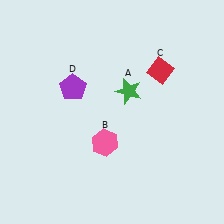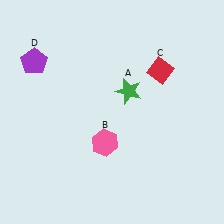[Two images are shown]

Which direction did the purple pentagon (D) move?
The purple pentagon (D) moved left.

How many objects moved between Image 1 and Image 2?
1 object moved between the two images.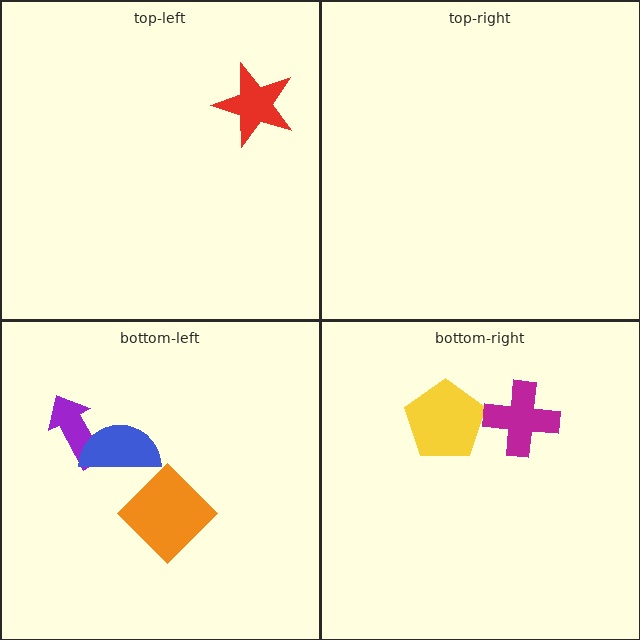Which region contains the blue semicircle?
The bottom-left region.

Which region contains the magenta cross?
The bottom-right region.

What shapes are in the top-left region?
The red star.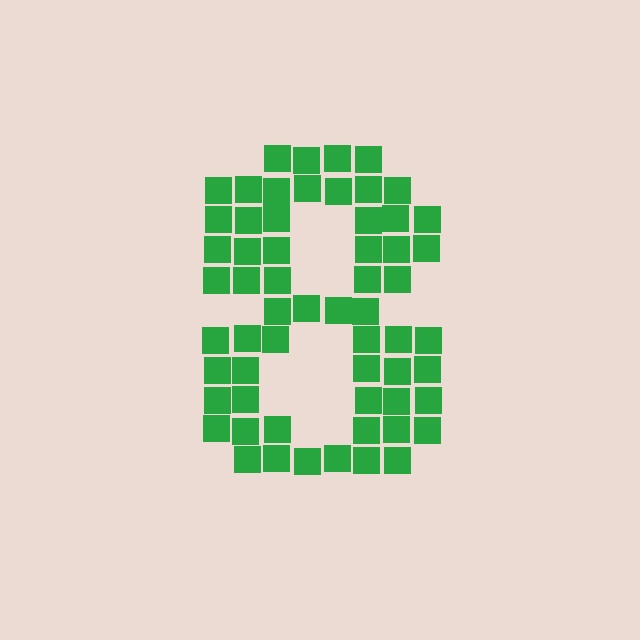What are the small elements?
The small elements are squares.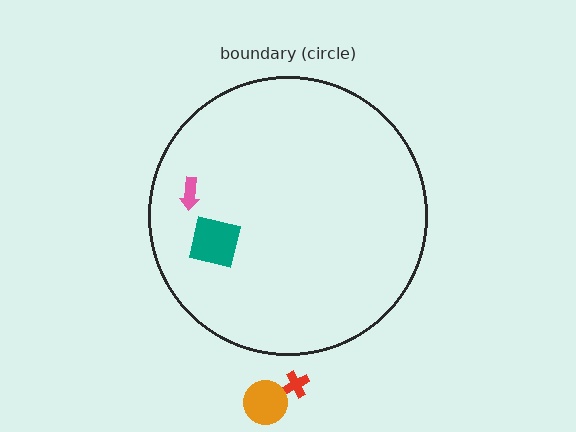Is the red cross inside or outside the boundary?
Outside.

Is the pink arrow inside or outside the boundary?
Inside.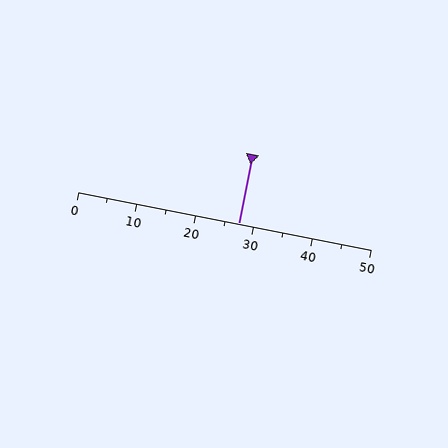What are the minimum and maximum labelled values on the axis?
The axis runs from 0 to 50.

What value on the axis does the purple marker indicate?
The marker indicates approximately 27.5.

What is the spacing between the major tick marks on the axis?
The major ticks are spaced 10 apart.